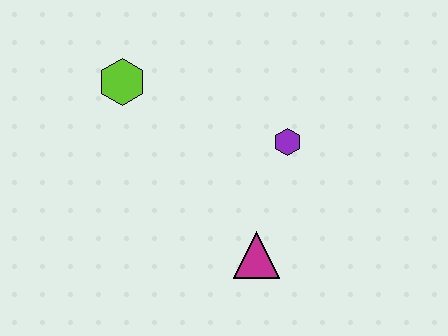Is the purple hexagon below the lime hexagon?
Yes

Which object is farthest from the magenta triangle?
The lime hexagon is farthest from the magenta triangle.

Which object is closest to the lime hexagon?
The purple hexagon is closest to the lime hexagon.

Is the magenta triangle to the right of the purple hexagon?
No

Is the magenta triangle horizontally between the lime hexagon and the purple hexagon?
Yes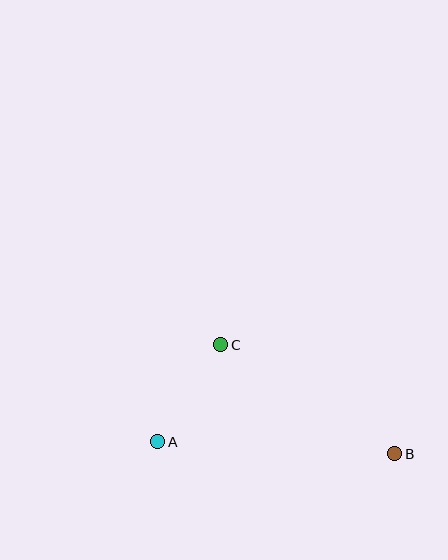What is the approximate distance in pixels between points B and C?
The distance between B and C is approximately 205 pixels.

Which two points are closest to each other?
Points A and C are closest to each other.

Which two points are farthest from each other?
Points A and B are farthest from each other.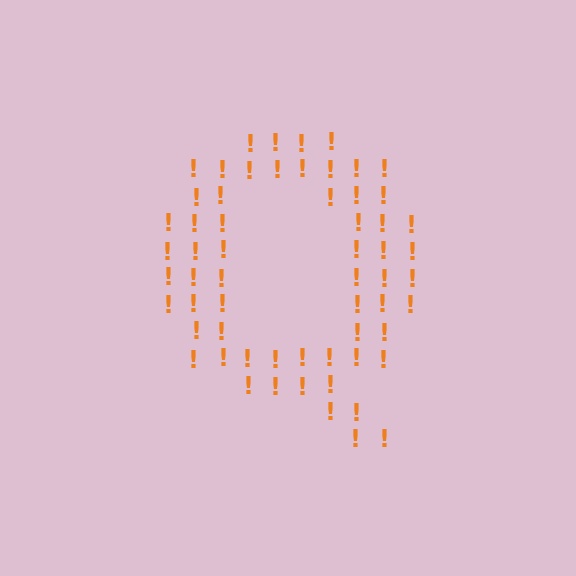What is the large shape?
The large shape is the letter Q.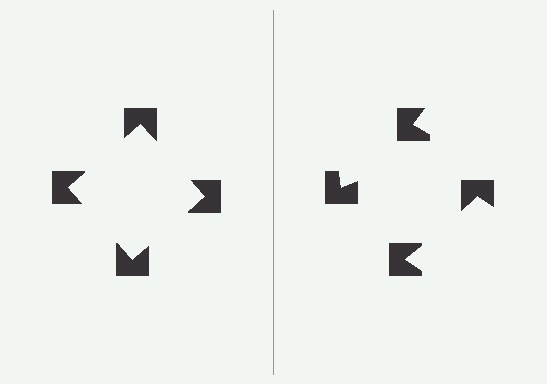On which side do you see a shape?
An illusory square appears on the left side. On the right side the wedge cuts are rotated, so no coherent shape forms.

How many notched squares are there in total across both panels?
8 — 4 on each side.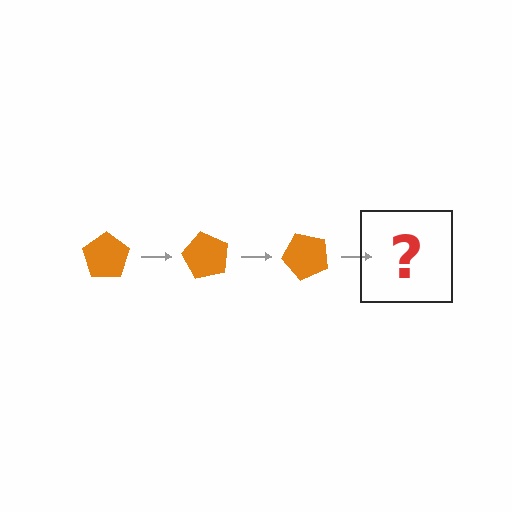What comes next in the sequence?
The next element should be an orange pentagon rotated 180 degrees.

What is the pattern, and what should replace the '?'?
The pattern is that the pentagon rotates 60 degrees each step. The '?' should be an orange pentagon rotated 180 degrees.